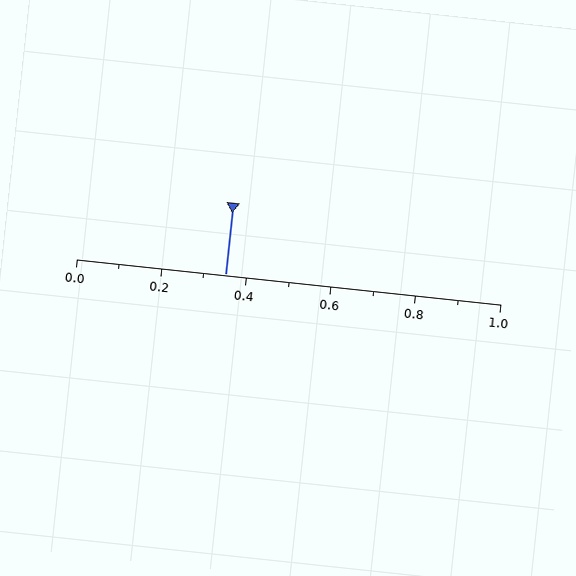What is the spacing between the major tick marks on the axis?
The major ticks are spaced 0.2 apart.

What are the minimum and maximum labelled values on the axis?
The axis runs from 0.0 to 1.0.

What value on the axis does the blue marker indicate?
The marker indicates approximately 0.35.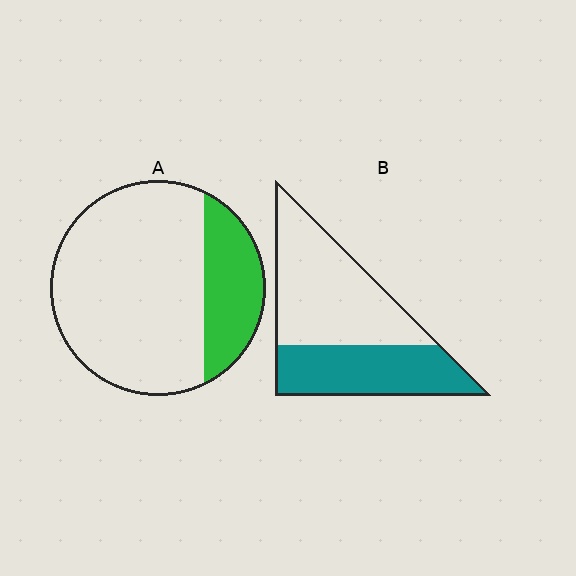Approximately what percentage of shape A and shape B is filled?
A is approximately 25% and B is approximately 40%.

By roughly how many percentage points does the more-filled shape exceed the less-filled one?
By roughly 20 percentage points (B over A).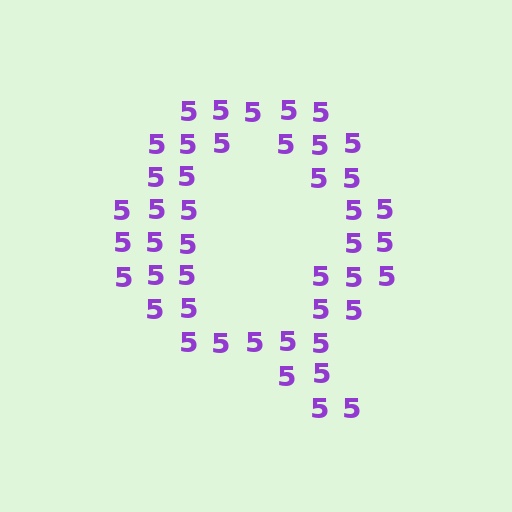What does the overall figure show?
The overall figure shows the letter Q.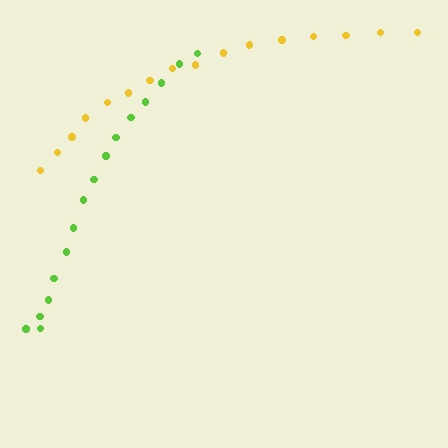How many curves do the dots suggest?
There are 2 distinct paths.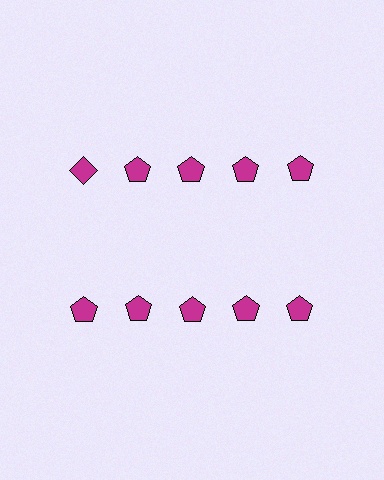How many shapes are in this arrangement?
There are 10 shapes arranged in a grid pattern.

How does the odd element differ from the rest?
It has a different shape: diamond instead of pentagon.